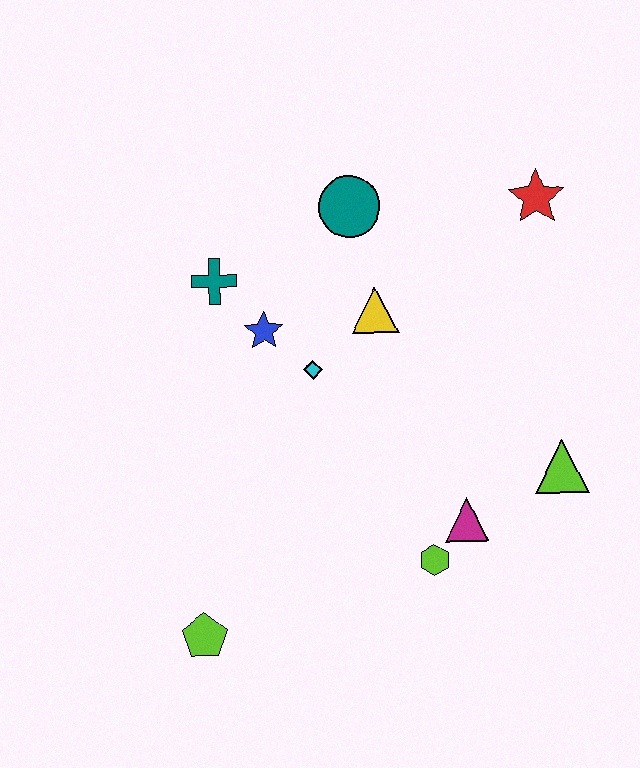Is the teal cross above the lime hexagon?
Yes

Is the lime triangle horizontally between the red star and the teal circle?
No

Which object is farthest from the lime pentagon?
The red star is farthest from the lime pentagon.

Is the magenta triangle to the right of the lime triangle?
No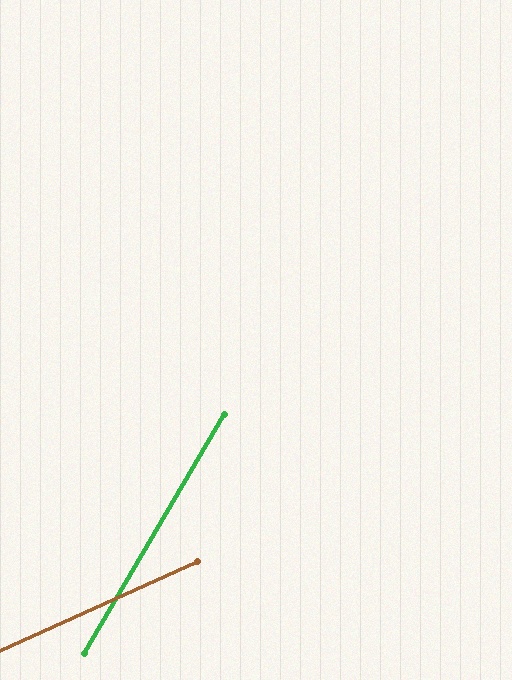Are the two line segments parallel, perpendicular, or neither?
Neither parallel nor perpendicular — they differ by about 35°.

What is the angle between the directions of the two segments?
Approximately 35 degrees.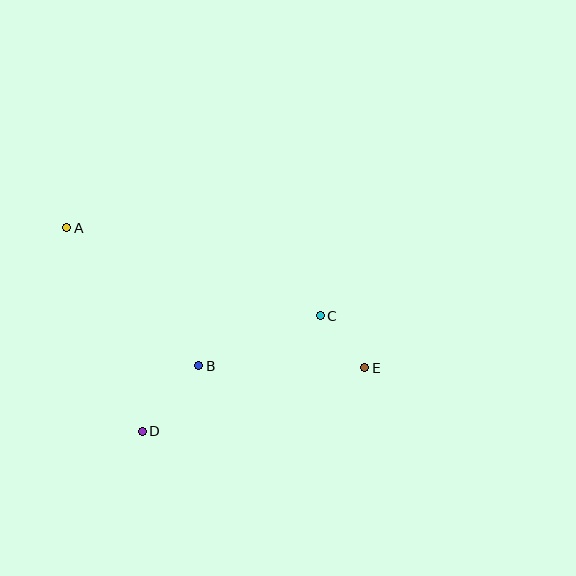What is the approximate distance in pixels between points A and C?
The distance between A and C is approximately 268 pixels.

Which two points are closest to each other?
Points C and E are closest to each other.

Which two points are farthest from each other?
Points A and E are farthest from each other.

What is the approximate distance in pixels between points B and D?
The distance between B and D is approximately 87 pixels.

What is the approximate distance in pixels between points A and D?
The distance between A and D is approximately 217 pixels.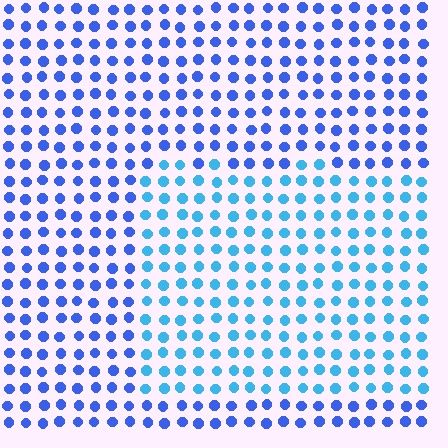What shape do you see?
I see a rectangle.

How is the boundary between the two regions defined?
The boundary is defined purely by a slight shift in hue (about 30 degrees). Spacing, size, and orientation are identical on both sides.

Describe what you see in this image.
The image is filled with small blue elements in a uniform arrangement. A rectangle-shaped region is visible where the elements are tinted to a slightly different hue, forming a subtle color boundary.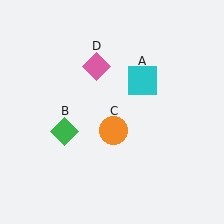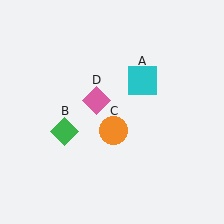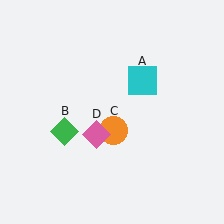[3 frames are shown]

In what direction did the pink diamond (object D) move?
The pink diamond (object D) moved down.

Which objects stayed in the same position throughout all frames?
Cyan square (object A) and green diamond (object B) and orange circle (object C) remained stationary.